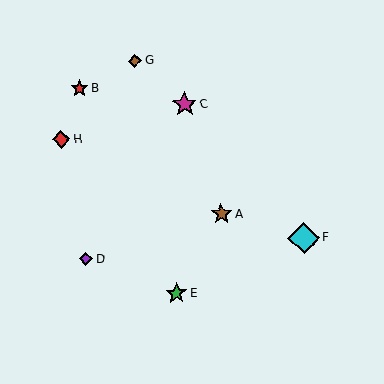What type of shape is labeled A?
Shape A is a brown star.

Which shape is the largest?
The cyan diamond (labeled F) is the largest.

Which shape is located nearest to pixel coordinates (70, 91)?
The red star (labeled B) at (80, 88) is nearest to that location.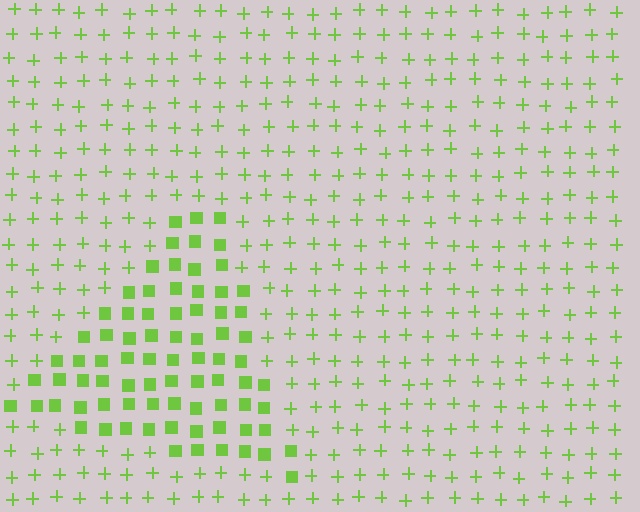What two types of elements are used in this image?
The image uses squares inside the triangle region and plus signs outside it.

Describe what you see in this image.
The image is filled with small lime elements arranged in a uniform grid. A triangle-shaped region contains squares, while the surrounding area contains plus signs. The boundary is defined purely by the change in element shape.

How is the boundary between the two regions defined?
The boundary is defined by a change in element shape: squares inside vs. plus signs outside. All elements share the same color and spacing.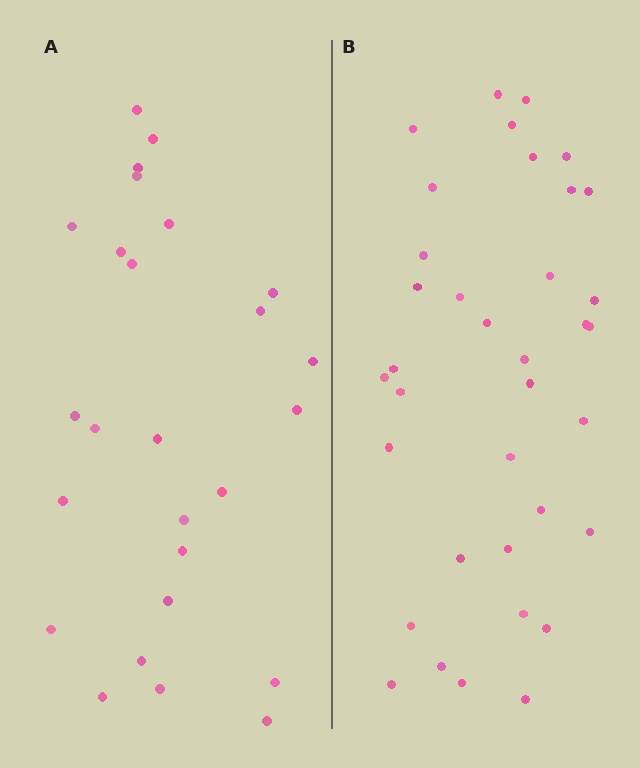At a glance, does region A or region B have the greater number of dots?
Region B (the right region) has more dots.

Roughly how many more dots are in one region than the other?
Region B has roughly 10 or so more dots than region A.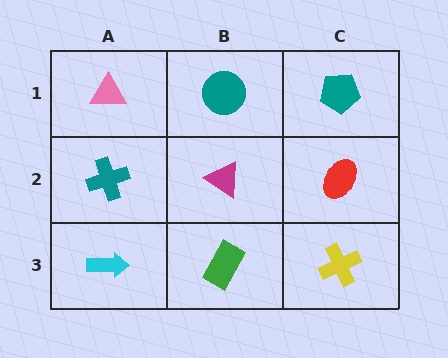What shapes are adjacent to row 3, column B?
A magenta triangle (row 2, column B), a cyan arrow (row 3, column A), a yellow cross (row 3, column C).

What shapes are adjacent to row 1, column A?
A teal cross (row 2, column A), a teal circle (row 1, column B).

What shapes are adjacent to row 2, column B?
A teal circle (row 1, column B), a green rectangle (row 3, column B), a teal cross (row 2, column A), a red ellipse (row 2, column C).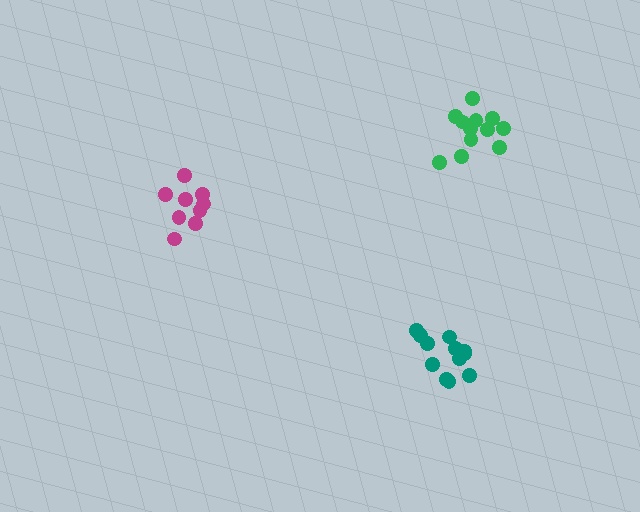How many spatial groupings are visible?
There are 3 spatial groupings.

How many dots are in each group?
Group 1: 9 dots, Group 2: 13 dots, Group 3: 12 dots (34 total).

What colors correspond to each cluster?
The clusters are colored: magenta, teal, green.